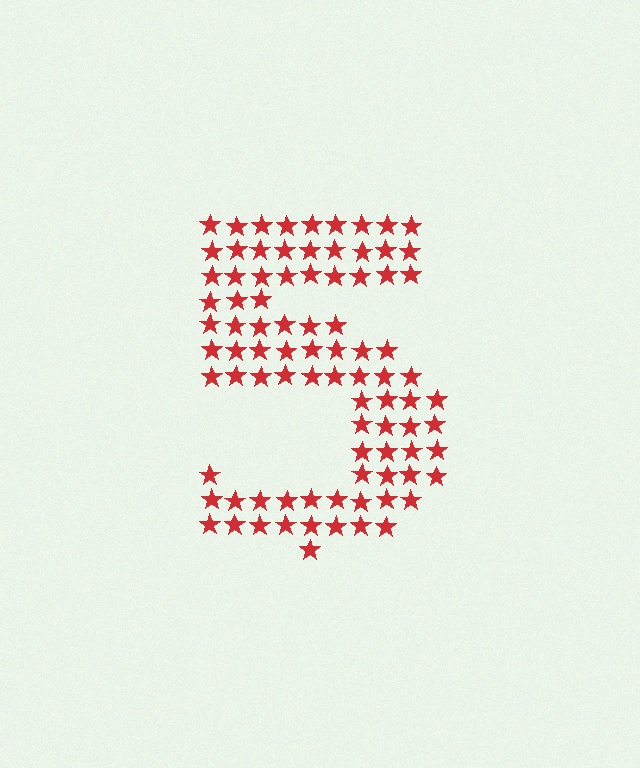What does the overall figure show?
The overall figure shows the digit 5.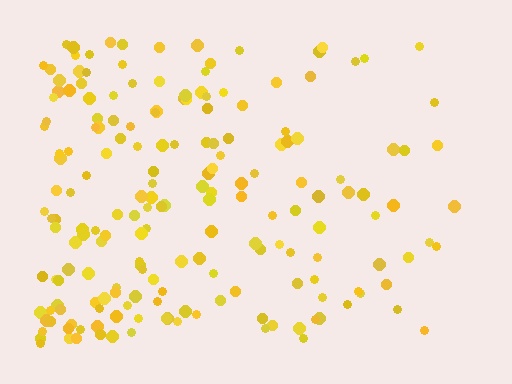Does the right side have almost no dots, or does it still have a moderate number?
Still a moderate number, just noticeably fewer than the left.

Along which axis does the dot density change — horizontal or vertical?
Horizontal.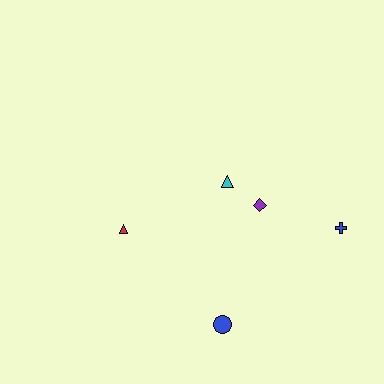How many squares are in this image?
There are no squares.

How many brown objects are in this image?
There are no brown objects.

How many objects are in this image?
There are 5 objects.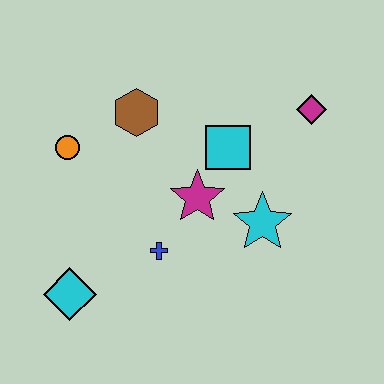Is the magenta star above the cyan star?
Yes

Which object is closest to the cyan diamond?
The blue cross is closest to the cyan diamond.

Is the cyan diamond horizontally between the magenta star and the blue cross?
No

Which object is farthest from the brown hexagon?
The cyan diamond is farthest from the brown hexagon.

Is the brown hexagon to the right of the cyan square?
No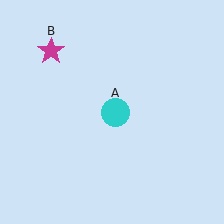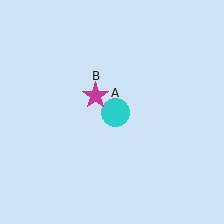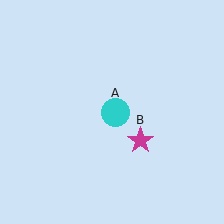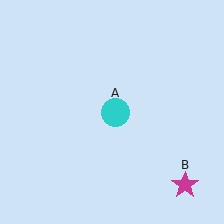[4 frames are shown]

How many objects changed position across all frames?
1 object changed position: magenta star (object B).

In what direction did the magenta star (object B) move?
The magenta star (object B) moved down and to the right.